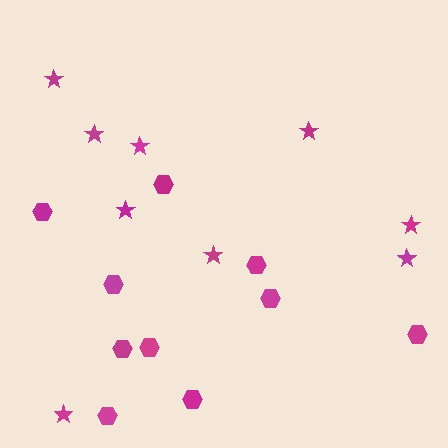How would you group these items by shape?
There are 2 groups: one group of stars (9) and one group of hexagons (10).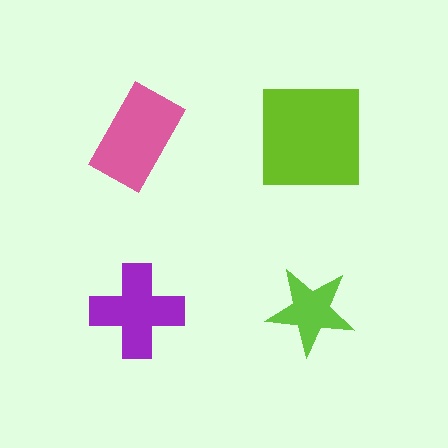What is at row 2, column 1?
A purple cross.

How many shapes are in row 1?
2 shapes.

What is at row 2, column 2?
A lime star.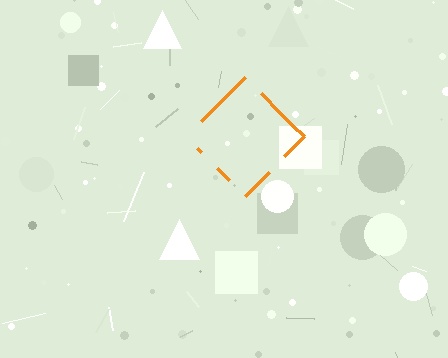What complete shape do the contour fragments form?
The contour fragments form a diamond.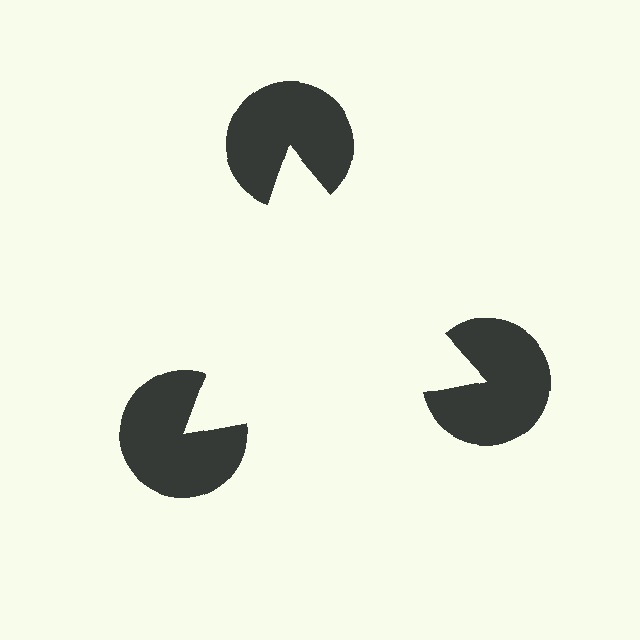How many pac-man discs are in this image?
There are 3 — one at each vertex of the illusory triangle.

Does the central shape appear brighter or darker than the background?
It typically appears slightly brighter than the background, even though no actual brightness change is drawn.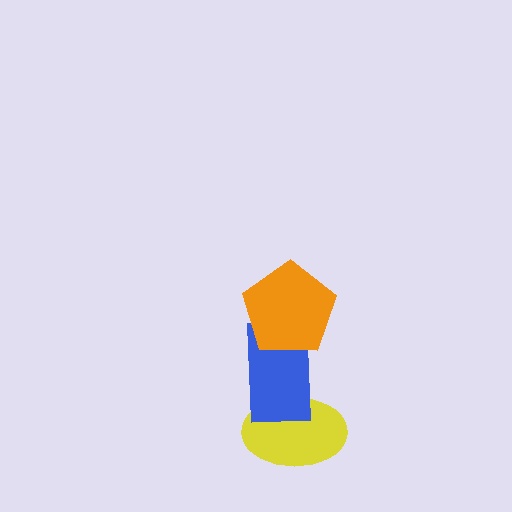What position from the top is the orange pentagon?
The orange pentagon is 1st from the top.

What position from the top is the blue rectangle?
The blue rectangle is 2nd from the top.